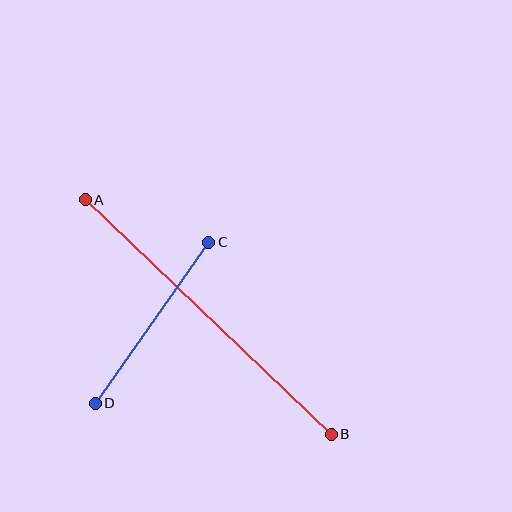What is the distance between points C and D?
The distance is approximately 197 pixels.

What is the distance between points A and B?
The distance is approximately 339 pixels.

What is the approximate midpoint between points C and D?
The midpoint is at approximately (152, 323) pixels.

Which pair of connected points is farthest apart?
Points A and B are farthest apart.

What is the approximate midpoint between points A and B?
The midpoint is at approximately (208, 317) pixels.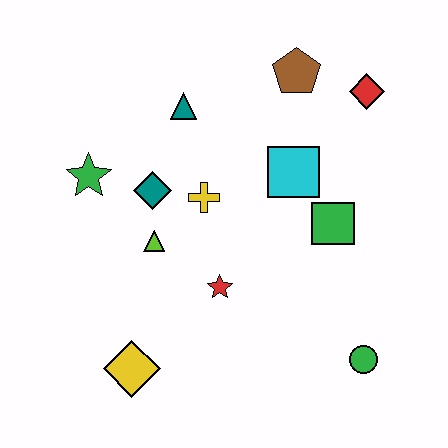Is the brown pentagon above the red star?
Yes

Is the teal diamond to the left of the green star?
No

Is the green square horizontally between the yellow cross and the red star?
No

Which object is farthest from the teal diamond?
The green circle is farthest from the teal diamond.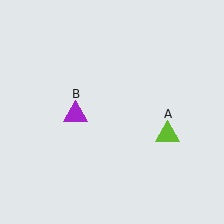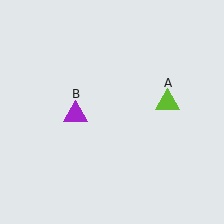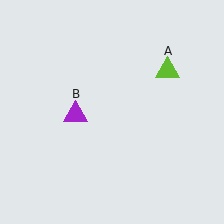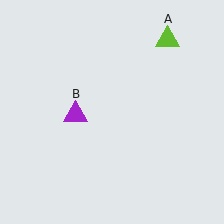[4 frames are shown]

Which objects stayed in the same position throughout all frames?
Purple triangle (object B) remained stationary.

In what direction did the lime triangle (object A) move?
The lime triangle (object A) moved up.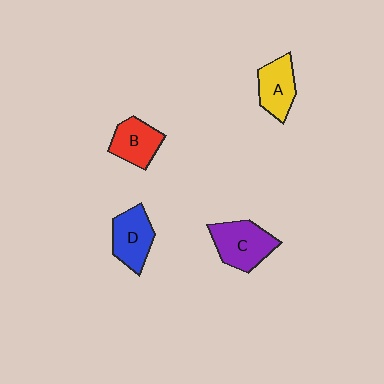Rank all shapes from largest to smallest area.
From largest to smallest: C (purple), D (blue), B (red), A (yellow).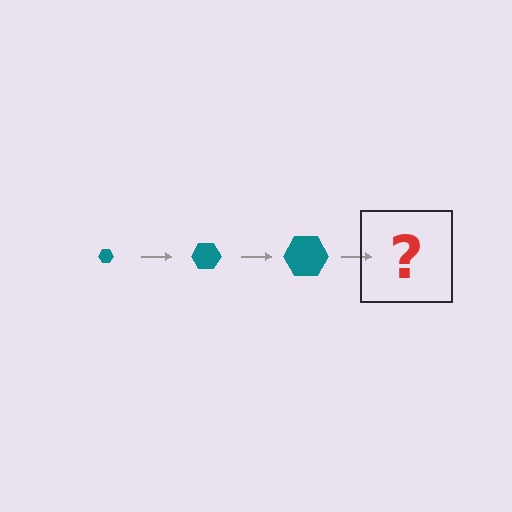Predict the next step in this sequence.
The next step is a teal hexagon, larger than the previous one.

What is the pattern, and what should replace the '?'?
The pattern is that the hexagon gets progressively larger each step. The '?' should be a teal hexagon, larger than the previous one.